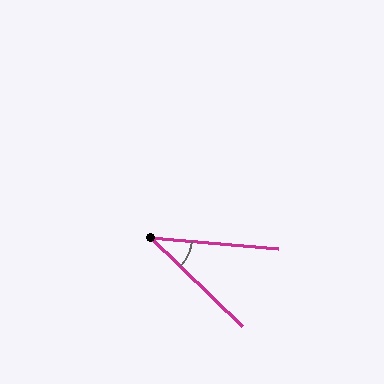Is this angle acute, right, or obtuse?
It is acute.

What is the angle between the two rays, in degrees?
Approximately 39 degrees.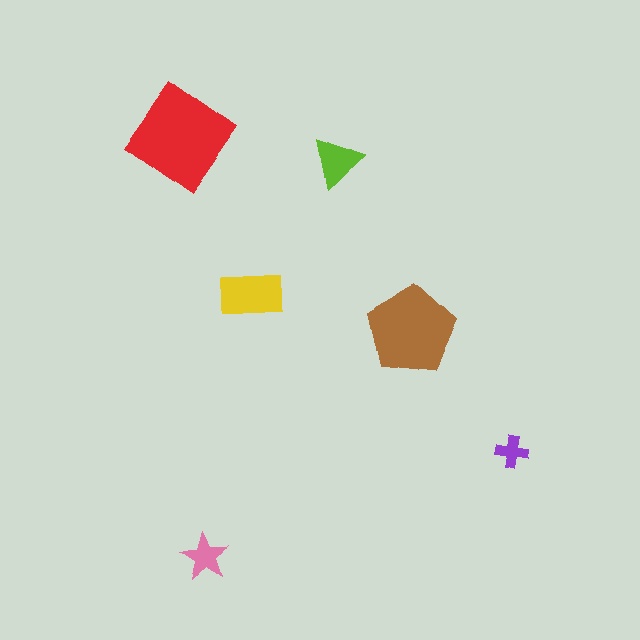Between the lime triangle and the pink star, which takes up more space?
The lime triangle.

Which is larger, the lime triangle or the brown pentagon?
The brown pentagon.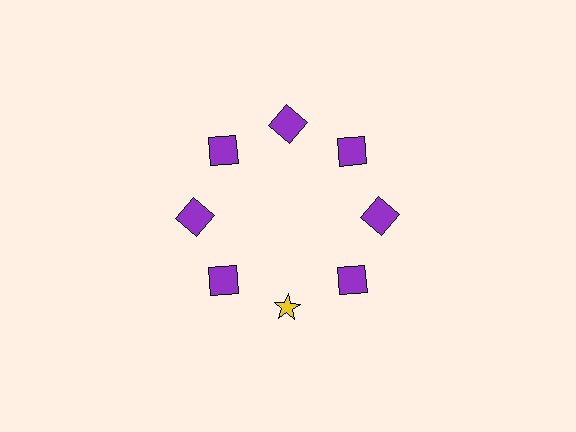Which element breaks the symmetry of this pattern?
The yellow star at roughly the 6 o'clock position breaks the symmetry. All other shapes are purple squares.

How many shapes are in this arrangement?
There are 8 shapes arranged in a ring pattern.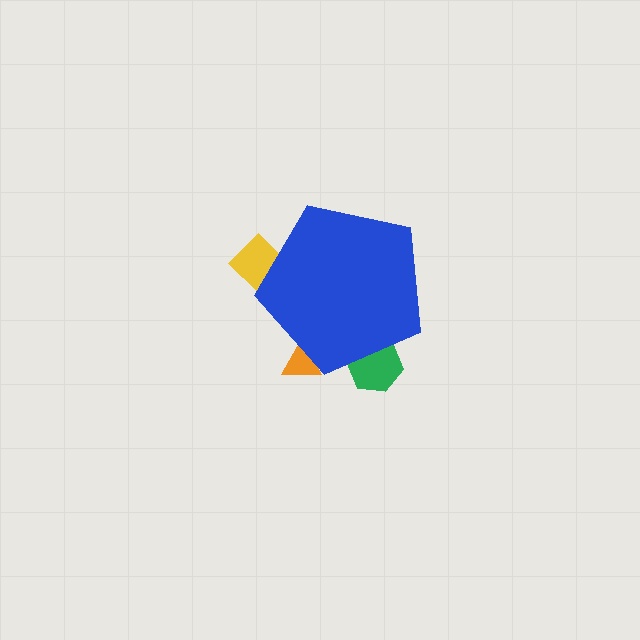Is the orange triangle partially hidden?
Yes, the orange triangle is partially hidden behind the blue pentagon.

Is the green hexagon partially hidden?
Yes, the green hexagon is partially hidden behind the blue pentagon.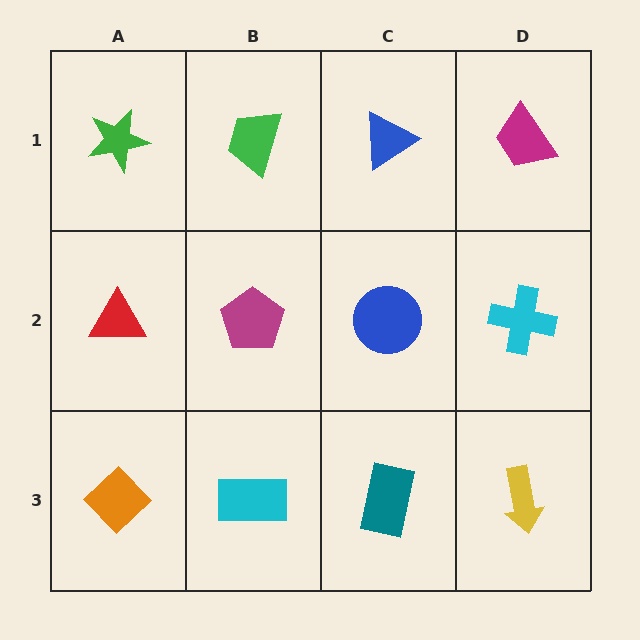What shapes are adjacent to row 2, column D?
A magenta trapezoid (row 1, column D), a yellow arrow (row 3, column D), a blue circle (row 2, column C).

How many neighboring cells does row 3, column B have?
3.